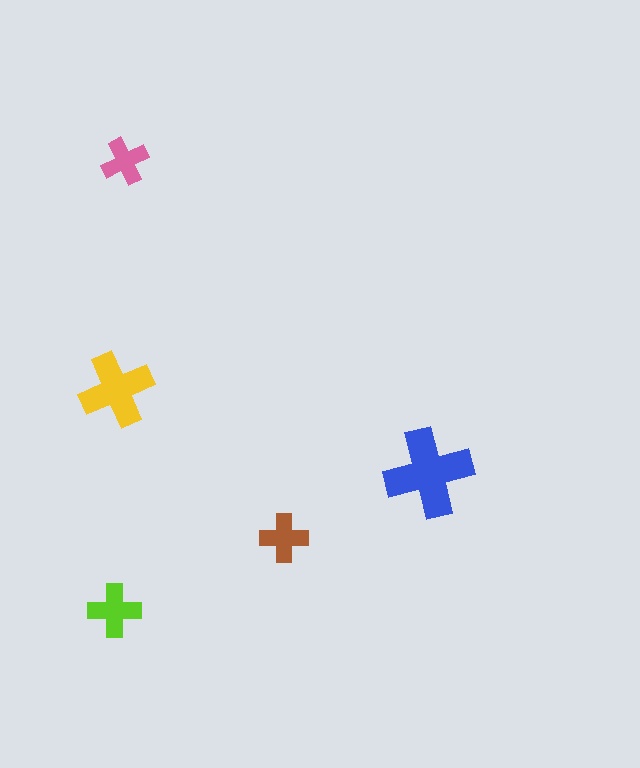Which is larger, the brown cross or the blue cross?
The blue one.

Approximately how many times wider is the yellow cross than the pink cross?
About 1.5 times wider.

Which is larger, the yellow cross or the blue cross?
The blue one.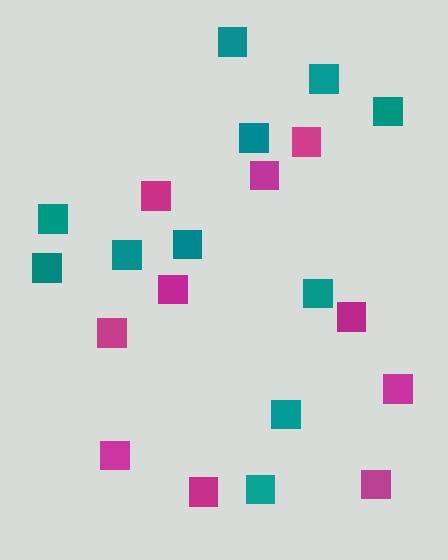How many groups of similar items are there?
There are 2 groups: one group of magenta squares (10) and one group of teal squares (11).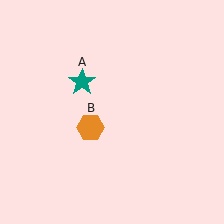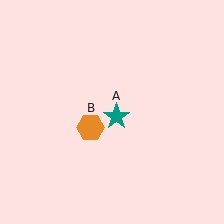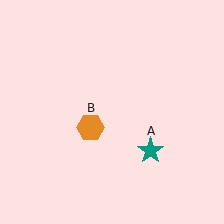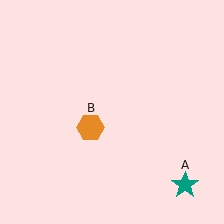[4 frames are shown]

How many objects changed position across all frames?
1 object changed position: teal star (object A).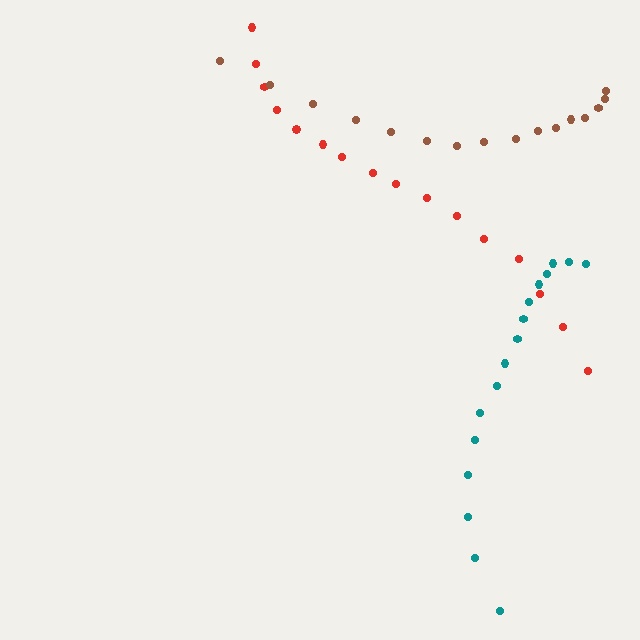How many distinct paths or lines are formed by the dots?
There are 3 distinct paths.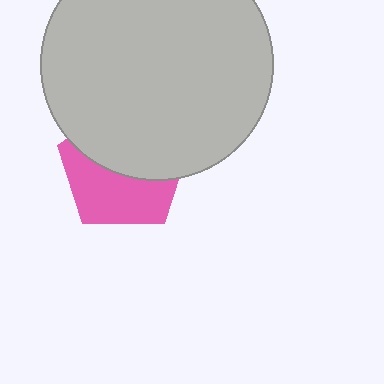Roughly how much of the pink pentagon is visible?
About half of it is visible (roughly 47%).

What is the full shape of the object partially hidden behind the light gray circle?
The partially hidden object is a pink pentagon.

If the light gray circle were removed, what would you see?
You would see the complete pink pentagon.